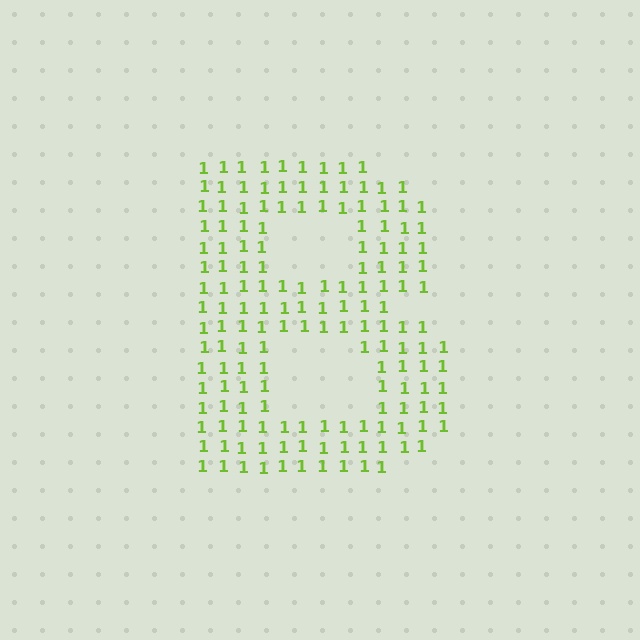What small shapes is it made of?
It is made of small digit 1's.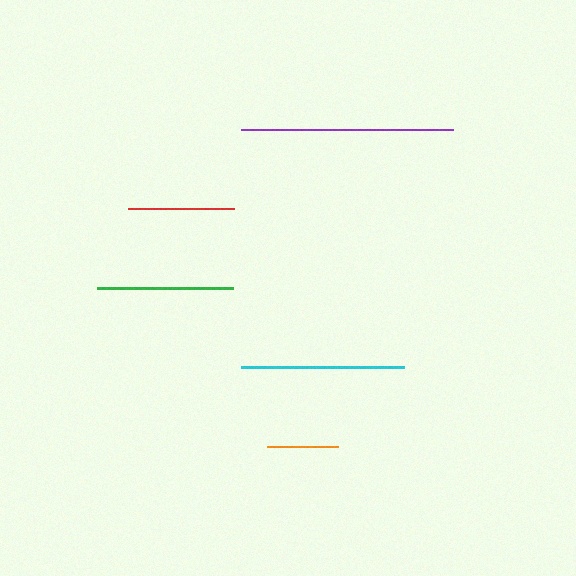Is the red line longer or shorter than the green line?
The green line is longer than the red line.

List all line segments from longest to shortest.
From longest to shortest: purple, cyan, green, red, orange.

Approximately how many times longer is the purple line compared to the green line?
The purple line is approximately 1.6 times the length of the green line.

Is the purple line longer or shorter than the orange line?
The purple line is longer than the orange line.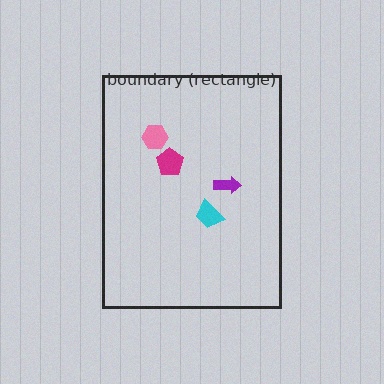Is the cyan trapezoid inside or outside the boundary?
Inside.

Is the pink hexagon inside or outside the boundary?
Inside.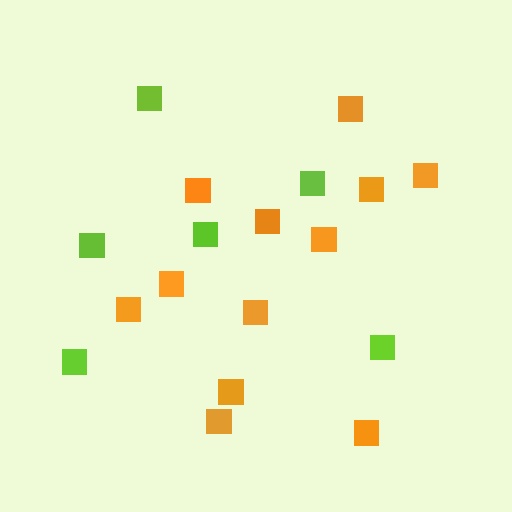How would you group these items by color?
There are 2 groups: one group of lime squares (6) and one group of orange squares (12).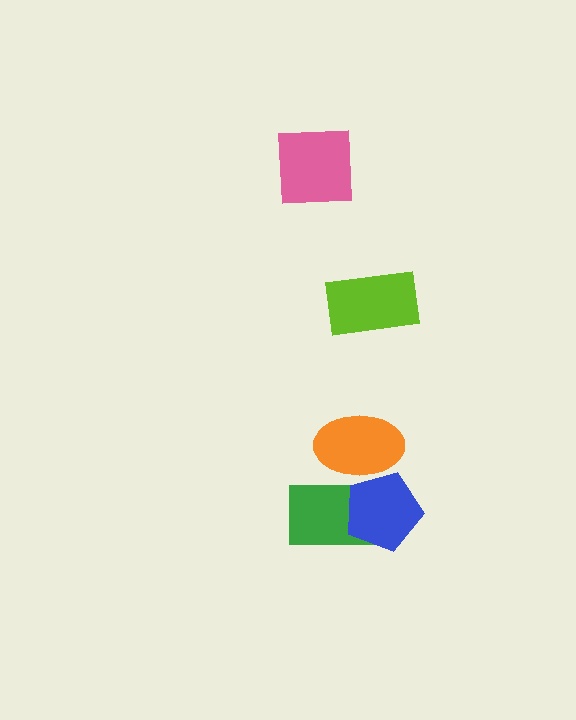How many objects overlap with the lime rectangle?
0 objects overlap with the lime rectangle.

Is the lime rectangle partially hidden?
No, no other shape covers it.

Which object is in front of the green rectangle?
The blue pentagon is in front of the green rectangle.